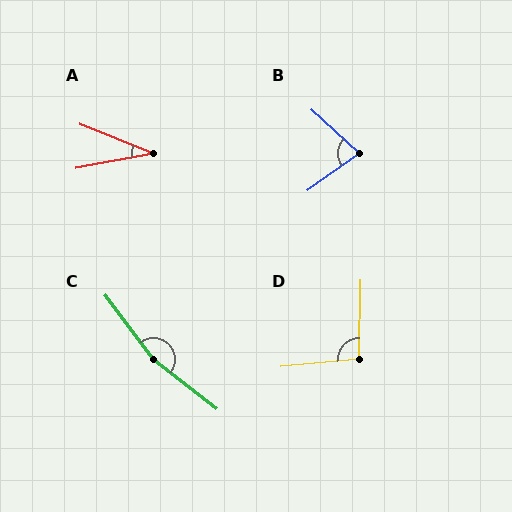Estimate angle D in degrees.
Approximately 96 degrees.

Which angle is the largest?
C, at approximately 165 degrees.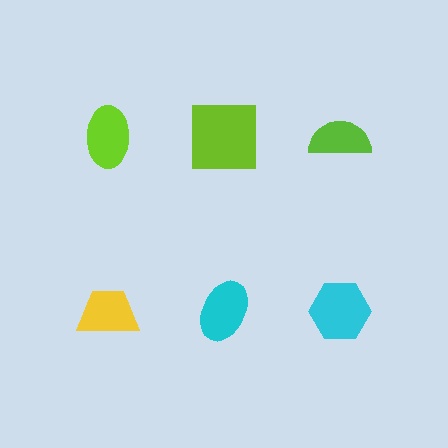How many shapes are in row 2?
3 shapes.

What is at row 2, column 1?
A yellow trapezoid.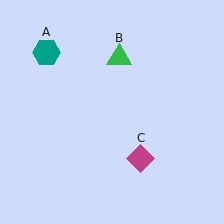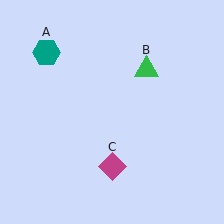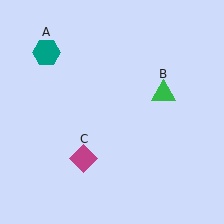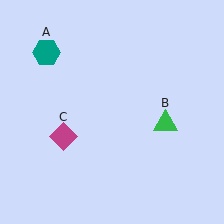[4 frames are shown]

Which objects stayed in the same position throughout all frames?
Teal hexagon (object A) remained stationary.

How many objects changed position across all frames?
2 objects changed position: green triangle (object B), magenta diamond (object C).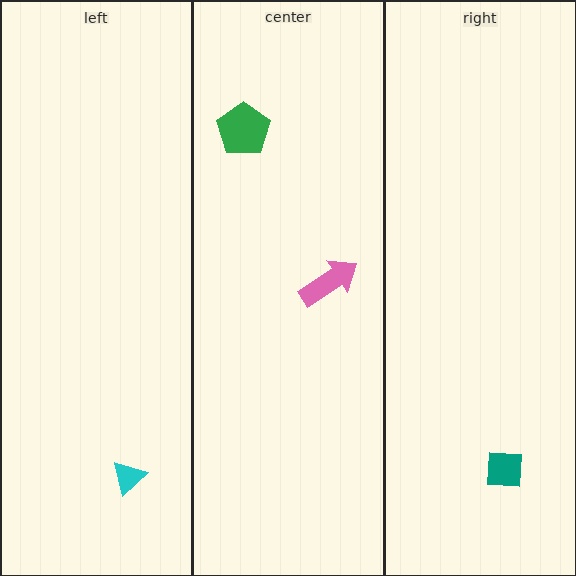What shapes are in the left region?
The cyan triangle.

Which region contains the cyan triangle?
The left region.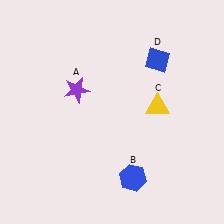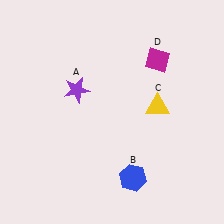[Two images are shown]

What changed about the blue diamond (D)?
In Image 1, D is blue. In Image 2, it changed to magenta.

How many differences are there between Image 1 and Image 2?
There is 1 difference between the two images.